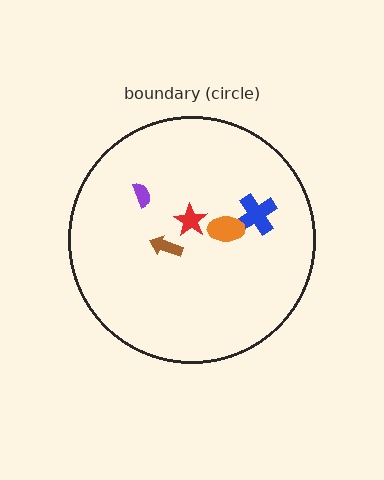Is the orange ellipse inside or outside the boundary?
Inside.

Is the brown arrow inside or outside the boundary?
Inside.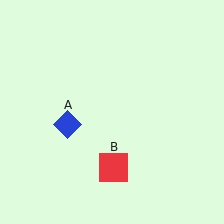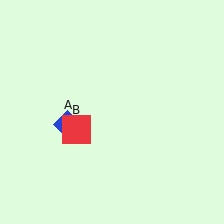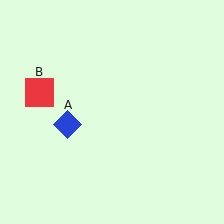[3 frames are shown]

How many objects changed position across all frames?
1 object changed position: red square (object B).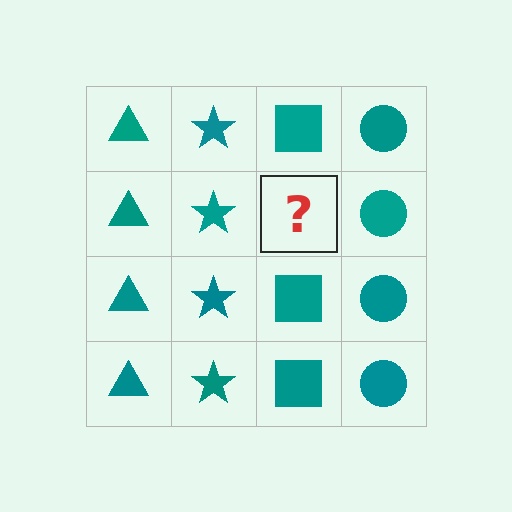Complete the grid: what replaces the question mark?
The question mark should be replaced with a teal square.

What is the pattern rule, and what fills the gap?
The rule is that each column has a consistent shape. The gap should be filled with a teal square.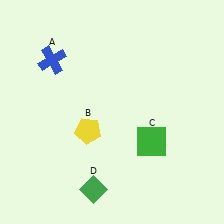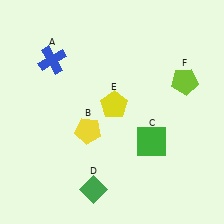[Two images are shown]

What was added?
A yellow pentagon (E), a lime pentagon (F) were added in Image 2.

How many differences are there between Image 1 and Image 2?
There are 2 differences between the two images.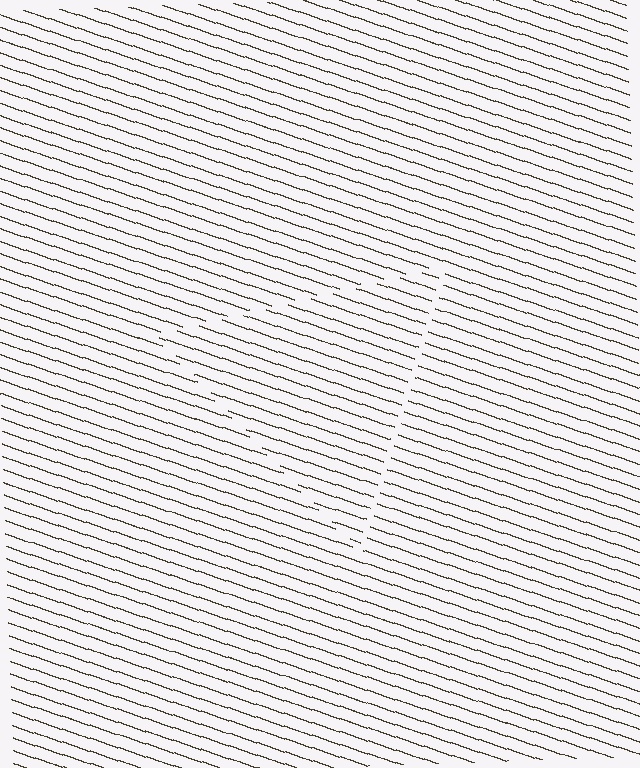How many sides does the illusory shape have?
3 sides — the line-ends trace a triangle.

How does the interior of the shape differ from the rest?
The interior of the shape contains the same grating, shifted by half a period — the contour is defined by the phase discontinuity where line-ends from the inner and outer gratings abut.